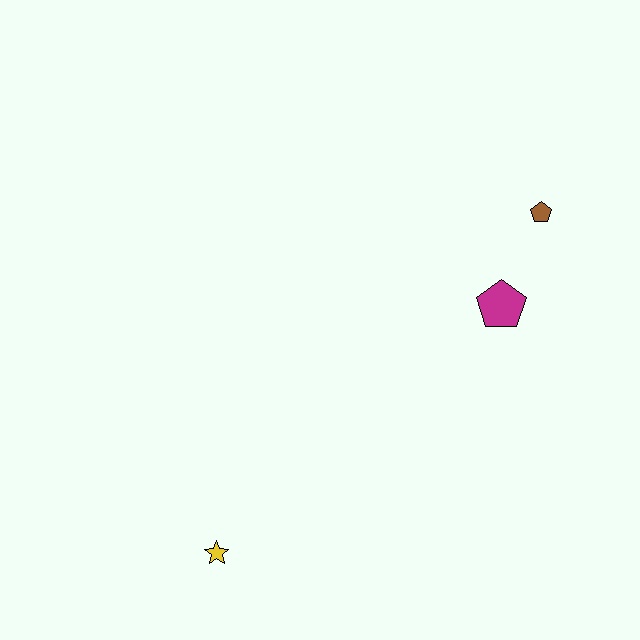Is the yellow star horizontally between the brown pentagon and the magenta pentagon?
No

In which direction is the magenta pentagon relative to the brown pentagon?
The magenta pentagon is below the brown pentagon.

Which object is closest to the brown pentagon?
The magenta pentagon is closest to the brown pentagon.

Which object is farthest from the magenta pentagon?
The yellow star is farthest from the magenta pentagon.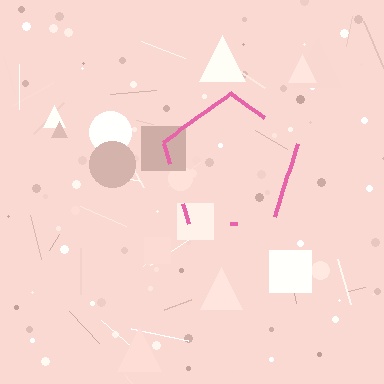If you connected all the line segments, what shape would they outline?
They would outline a pentagon.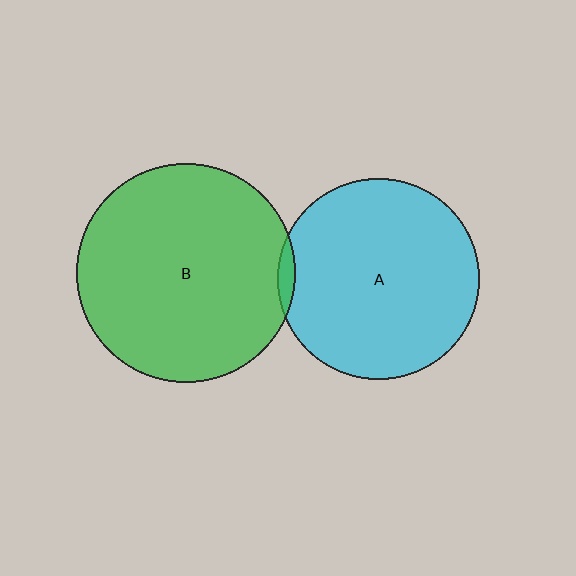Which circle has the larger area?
Circle B (green).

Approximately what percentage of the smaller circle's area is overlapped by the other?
Approximately 5%.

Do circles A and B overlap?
Yes.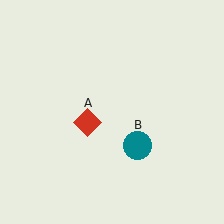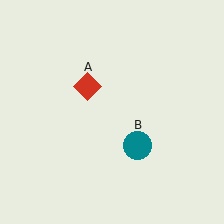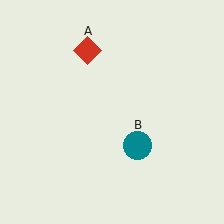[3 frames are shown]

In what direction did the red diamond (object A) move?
The red diamond (object A) moved up.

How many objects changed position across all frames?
1 object changed position: red diamond (object A).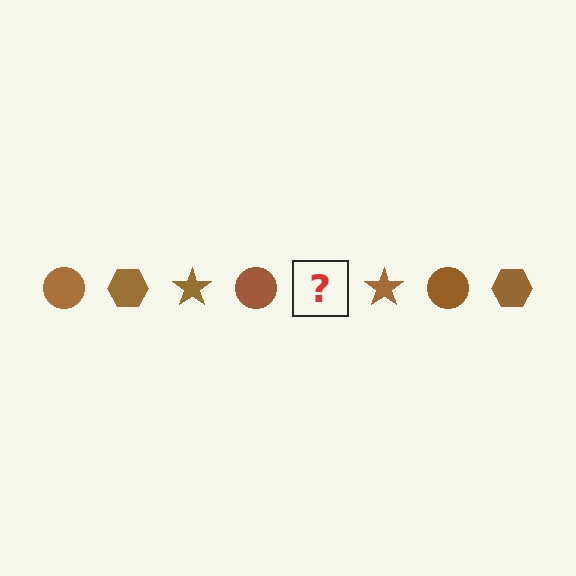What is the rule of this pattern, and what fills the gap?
The rule is that the pattern cycles through circle, hexagon, star shapes in brown. The gap should be filled with a brown hexagon.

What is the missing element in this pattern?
The missing element is a brown hexagon.